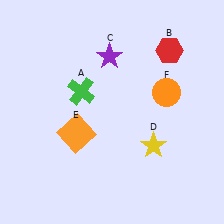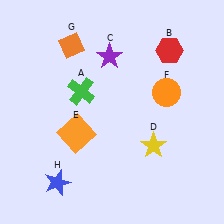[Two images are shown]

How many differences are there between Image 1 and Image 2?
There are 2 differences between the two images.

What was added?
An orange diamond (G), a blue star (H) were added in Image 2.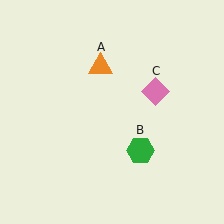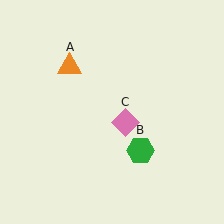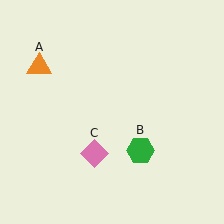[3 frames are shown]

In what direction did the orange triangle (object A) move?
The orange triangle (object A) moved left.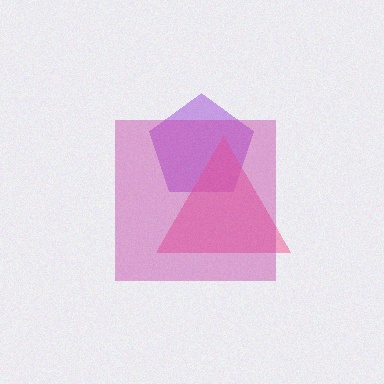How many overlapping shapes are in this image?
There are 3 overlapping shapes in the image.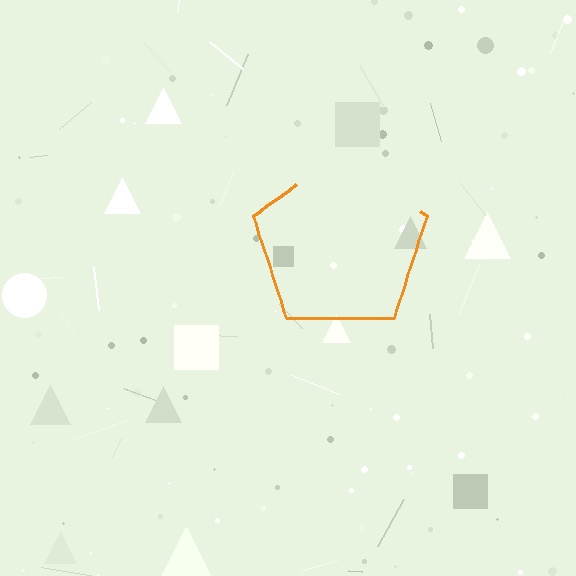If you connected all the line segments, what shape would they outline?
They would outline a pentagon.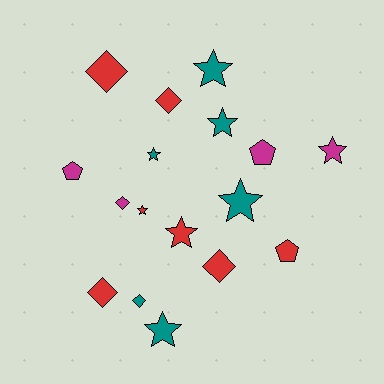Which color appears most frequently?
Red, with 7 objects.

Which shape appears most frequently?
Star, with 8 objects.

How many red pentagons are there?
There is 1 red pentagon.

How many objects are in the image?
There are 17 objects.